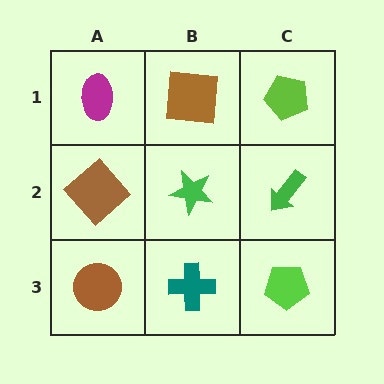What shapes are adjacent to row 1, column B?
A green star (row 2, column B), a magenta ellipse (row 1, column A), a lime pentagon (row 1, column C).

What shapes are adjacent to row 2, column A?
A magenta ellipse (row 1, column A), a brown circle (row 3, column A), a green star (row 2, column B).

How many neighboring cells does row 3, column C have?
2.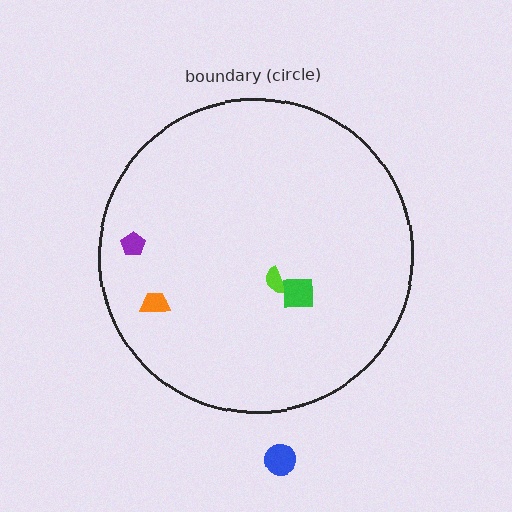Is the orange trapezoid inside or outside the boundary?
Inside.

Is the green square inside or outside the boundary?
Inside.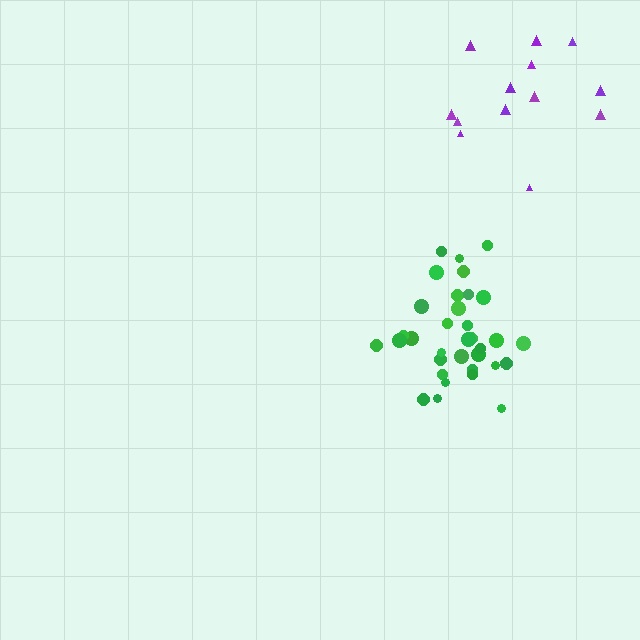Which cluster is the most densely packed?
Green.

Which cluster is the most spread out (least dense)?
Purple.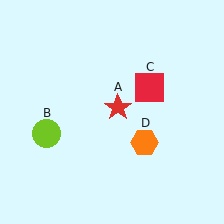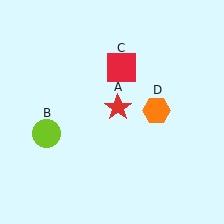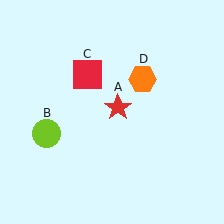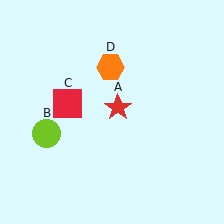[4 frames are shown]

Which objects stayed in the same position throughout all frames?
Red star (object A) and lime circle (object B) remained stationary.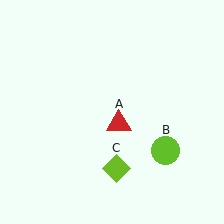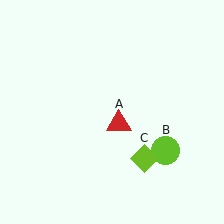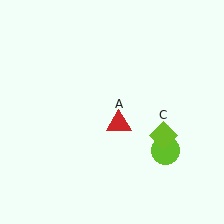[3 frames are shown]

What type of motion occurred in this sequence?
The lime diamond (object C) rotated counterclockwise around the center of the scene.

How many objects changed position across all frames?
1 object changed position: lime diamond (object C).